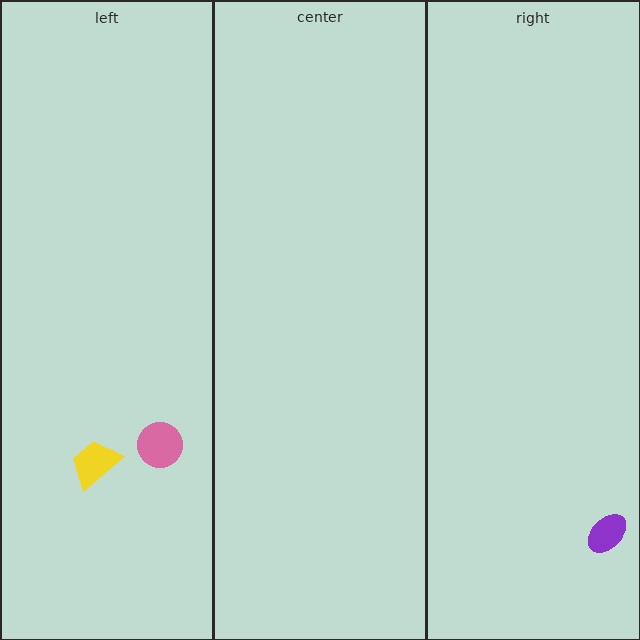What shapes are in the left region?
The pink circle, the yellow trapezoid.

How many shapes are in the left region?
2.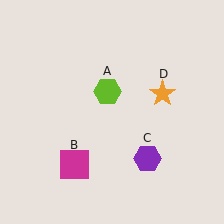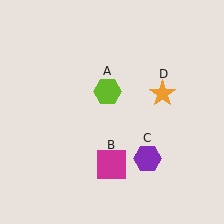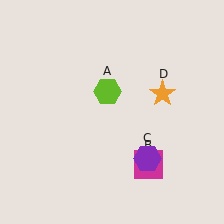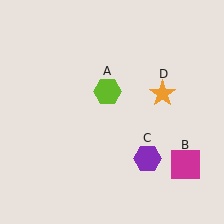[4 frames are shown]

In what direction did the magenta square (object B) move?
The magenta square (object B) moved right.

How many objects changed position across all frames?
1 object changed position: magenta square (object B).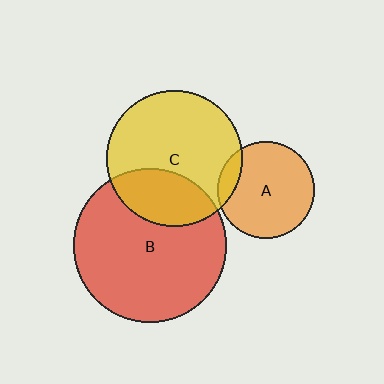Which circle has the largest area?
Circle B (red).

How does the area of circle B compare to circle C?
Approximately 1.3 times.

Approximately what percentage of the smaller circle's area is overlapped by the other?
Approximately 30%.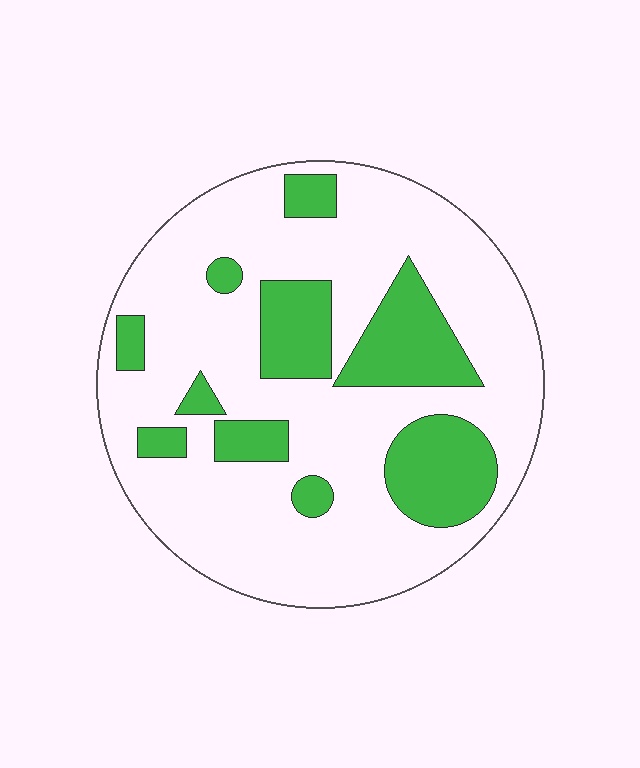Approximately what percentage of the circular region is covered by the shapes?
Approximately 25%.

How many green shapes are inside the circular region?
10.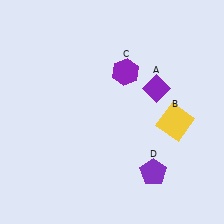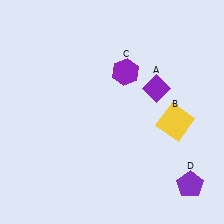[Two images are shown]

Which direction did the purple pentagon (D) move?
The purple pentagon (D) moved right.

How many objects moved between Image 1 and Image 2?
1 object moved between the two images.